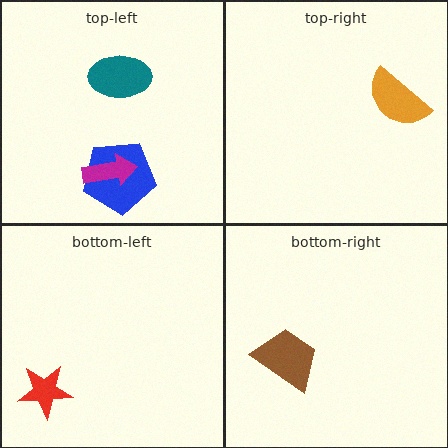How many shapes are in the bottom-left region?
1.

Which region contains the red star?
The bottom-left region.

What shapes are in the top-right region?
The orange semicircle.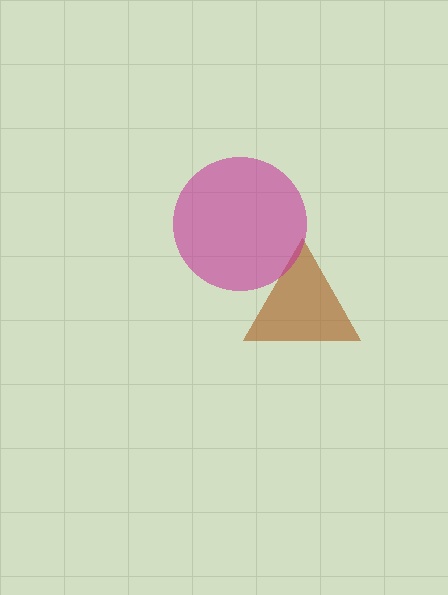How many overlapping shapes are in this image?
There are 2 overlapping shapes in the image.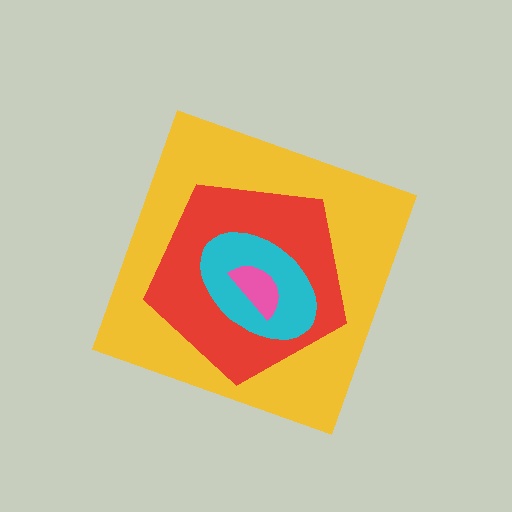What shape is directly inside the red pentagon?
The cyan ellipse.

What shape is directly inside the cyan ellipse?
The pink semicircle.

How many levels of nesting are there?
4.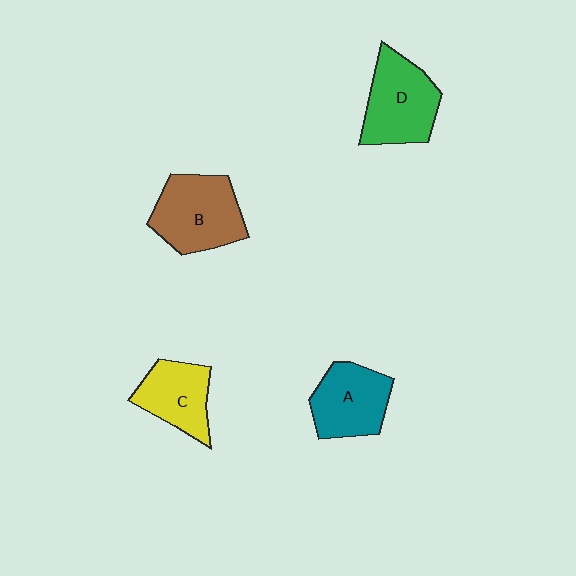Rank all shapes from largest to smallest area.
From largest to smallest: B (brown), D (green), A (teal), C (yellow).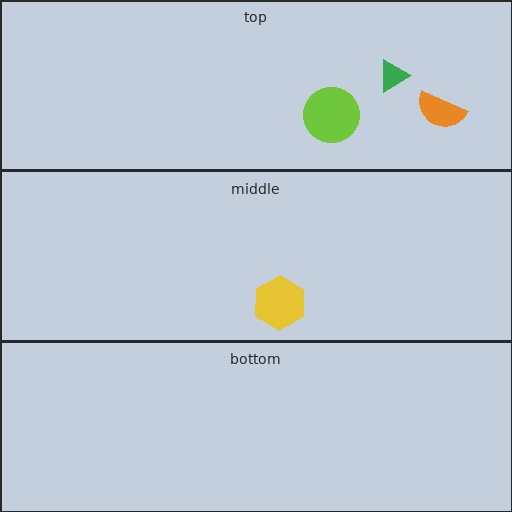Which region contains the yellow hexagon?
The middle region.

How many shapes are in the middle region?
1.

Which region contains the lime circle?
The top region.